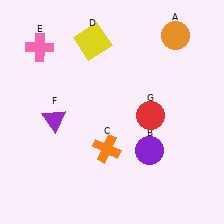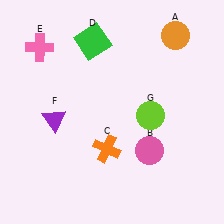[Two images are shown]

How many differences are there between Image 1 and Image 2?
There are 3 differences between the two images.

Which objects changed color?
B changed from purple to pink. D changed from yellow to green. G changed from red to lime.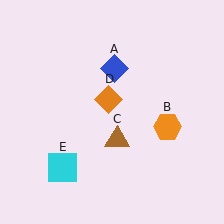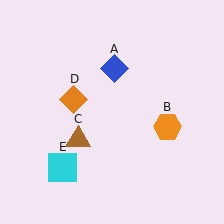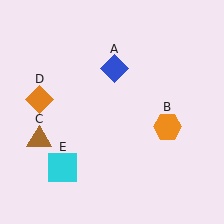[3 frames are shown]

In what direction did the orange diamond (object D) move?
The orange diamond (object D) moved left.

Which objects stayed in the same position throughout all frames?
Blue diamond (object A) and orange hexagon (object B) and cyan square (object E) remained stationary.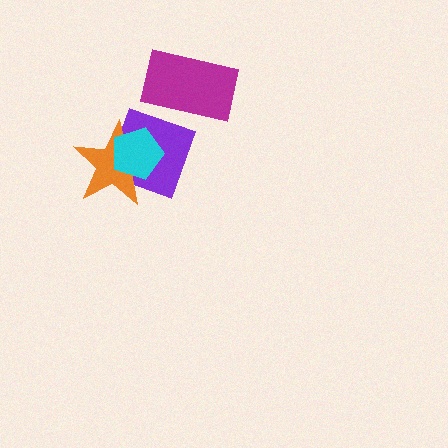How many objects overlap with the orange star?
2 objects overlap with the orange star.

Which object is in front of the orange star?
The cyan pentagon is in front of the orange star.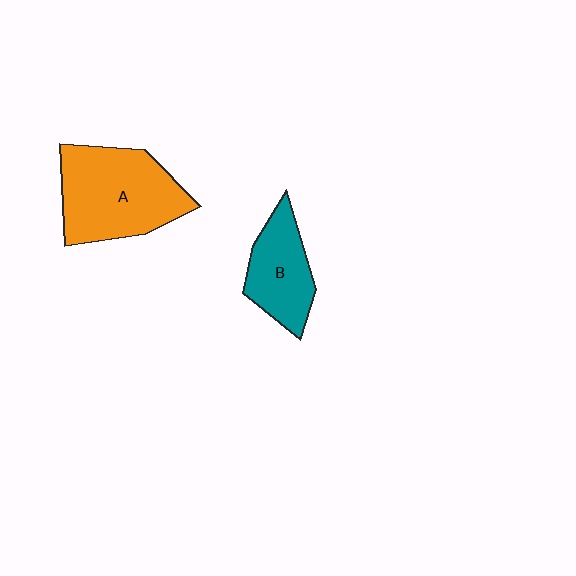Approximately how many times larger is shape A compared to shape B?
Approximately 1.7 times.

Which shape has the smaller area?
Shape B (teal).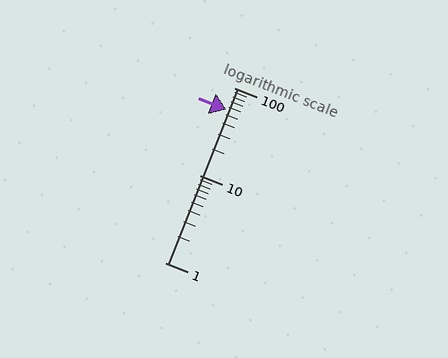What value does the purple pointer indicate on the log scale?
The pointer indicates approximately 56.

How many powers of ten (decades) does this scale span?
The scale spans 2 decades, from 1 to 100.